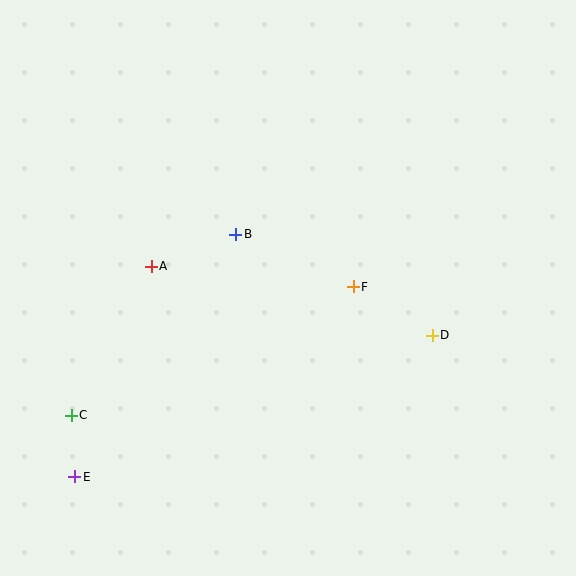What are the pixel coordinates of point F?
Point F is at (353, 287).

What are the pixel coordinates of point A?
Point A is at (151, 266).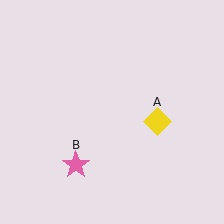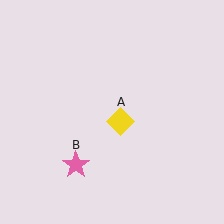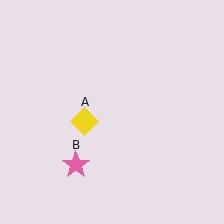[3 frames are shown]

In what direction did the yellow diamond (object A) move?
The yellow diamond (object A) moved left.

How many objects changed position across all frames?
1 object changed position: yellow diamond (object A).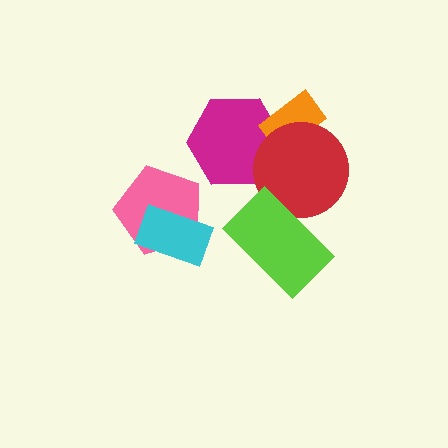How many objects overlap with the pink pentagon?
1 object overlaps with the pink pentagon.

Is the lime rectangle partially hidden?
No, no other shape covers it.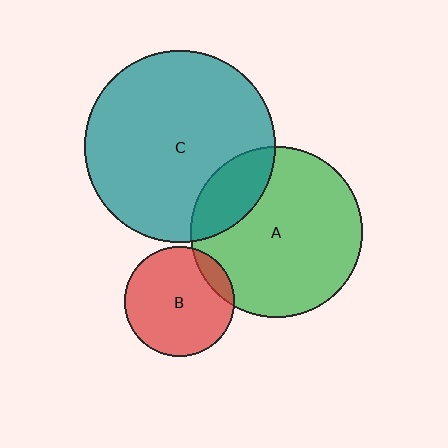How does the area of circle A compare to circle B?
Approximately 2.4 times.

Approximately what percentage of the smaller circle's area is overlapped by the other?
Approximately 20%.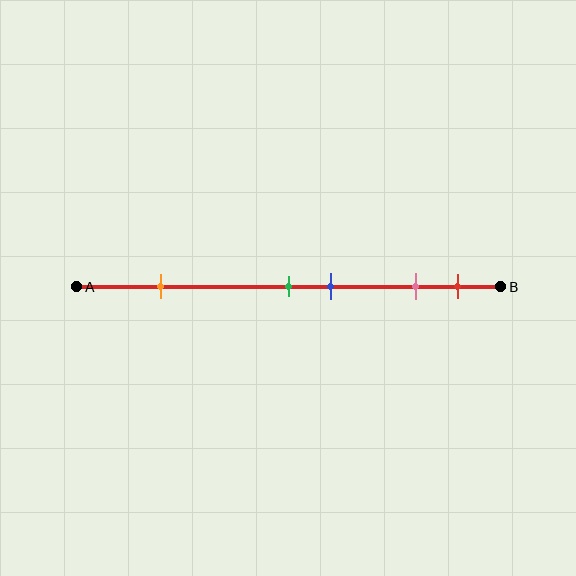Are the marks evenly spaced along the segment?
No, the marks are not evenly spaced.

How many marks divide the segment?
There are 5 marks dividing the segment.